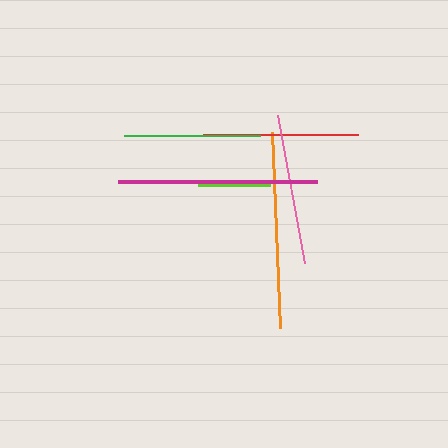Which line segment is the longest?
The magenta line is the longest at approximately 199 pixels.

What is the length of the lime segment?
The lime segment is approximately 72 pixels long.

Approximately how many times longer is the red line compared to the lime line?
The red line is approximately 2.2 times the length of the lime line.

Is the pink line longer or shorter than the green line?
The pink line is longer than the green line.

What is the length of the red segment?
The red segment is approximately 156 pixels long.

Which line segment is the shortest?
The lime line is the shortest at approximately 72 pixels.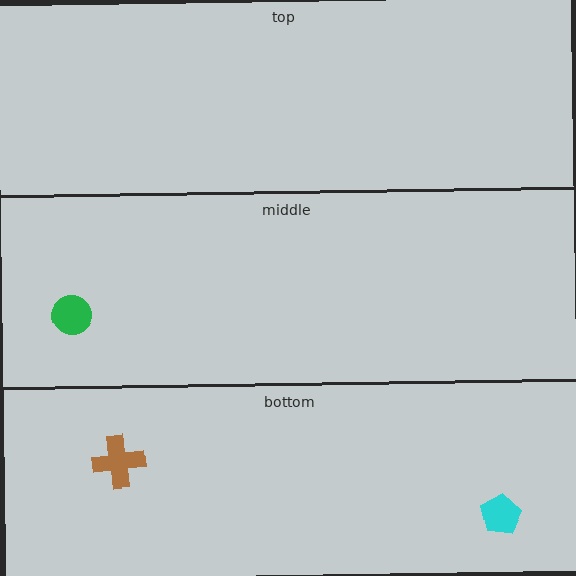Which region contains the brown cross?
The bottom region.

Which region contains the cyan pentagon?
The bottom region.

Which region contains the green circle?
The middle region.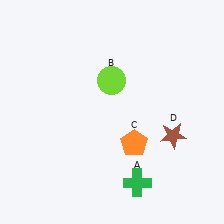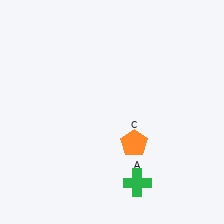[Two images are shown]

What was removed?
The lime circle (B), the brown star (D) were removed in Image 2.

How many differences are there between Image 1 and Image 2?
There are 2 differences between the two images.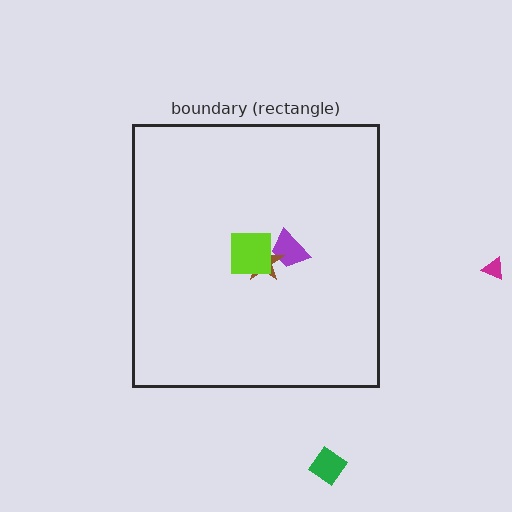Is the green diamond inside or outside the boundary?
Outside.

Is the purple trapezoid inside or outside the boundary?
Inside.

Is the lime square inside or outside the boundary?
Inside.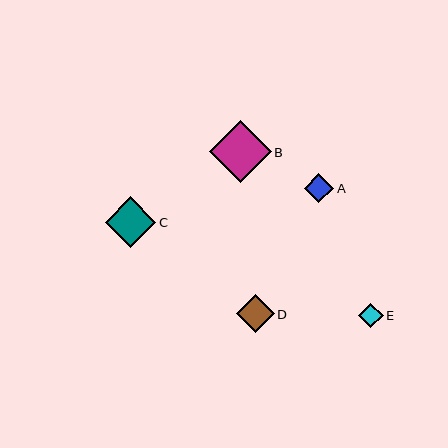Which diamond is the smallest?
Diamond E is the smallest with a size of approximately 24 pixels.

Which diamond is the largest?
Diamond B is the largest with a size of approximately 62 pixels.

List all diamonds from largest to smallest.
From largest to smallest: B, C, D, A, E.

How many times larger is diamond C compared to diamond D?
Diamond C is approximately 1.3 times the size of diamond D.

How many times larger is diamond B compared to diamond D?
Diamond B is approximately 1.6 times the size of diamond D.